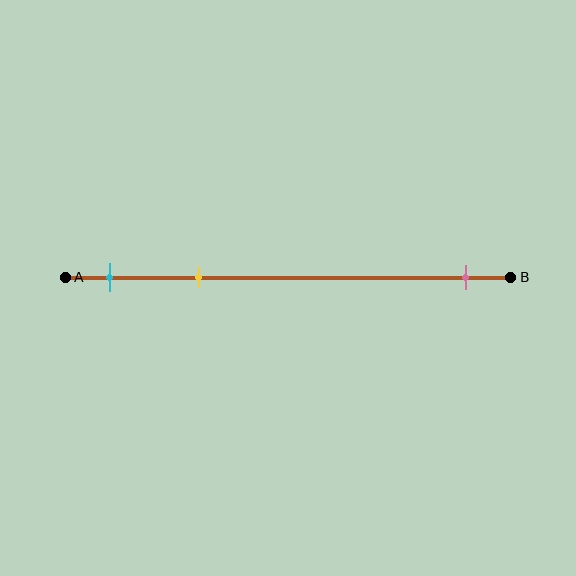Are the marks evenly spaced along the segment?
No, the marks are not evenly spaced.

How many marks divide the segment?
There are 3 marks dividing the segment.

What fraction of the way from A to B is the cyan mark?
The cyan mark is approximately 10% (0.1) of the way from A to B.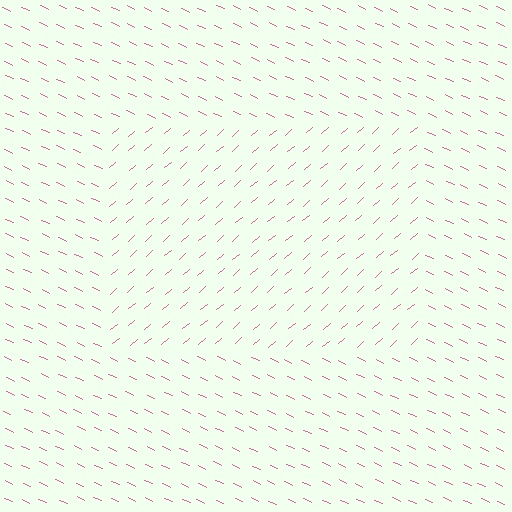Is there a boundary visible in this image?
Yes, there is a texture boundary formed by a change in line orientation.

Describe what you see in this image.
The image is filled with small pink line segments. A rectangle region in the image has lines oriented differently from the surrounding lines, creating a visible texture boundary.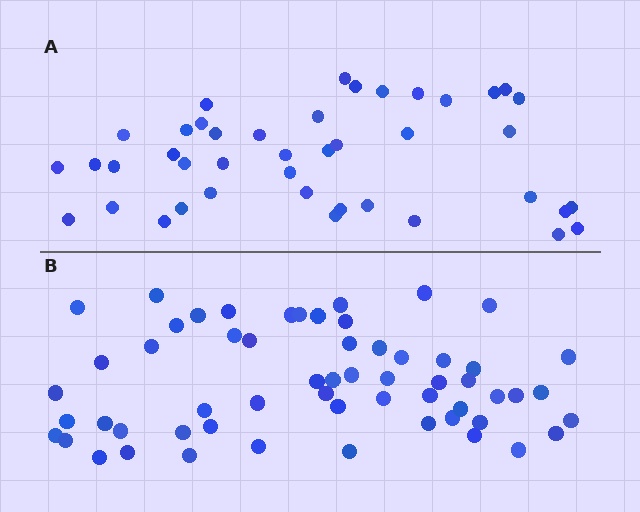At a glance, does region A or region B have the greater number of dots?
Region B (the bottom region) has more dots.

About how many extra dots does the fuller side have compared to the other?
Region B has approximately 15 more dots than region A.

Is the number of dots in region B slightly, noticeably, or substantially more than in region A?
Region B has noticeably more, but not dramatically so. The ratio is roughly 1.4 to 1.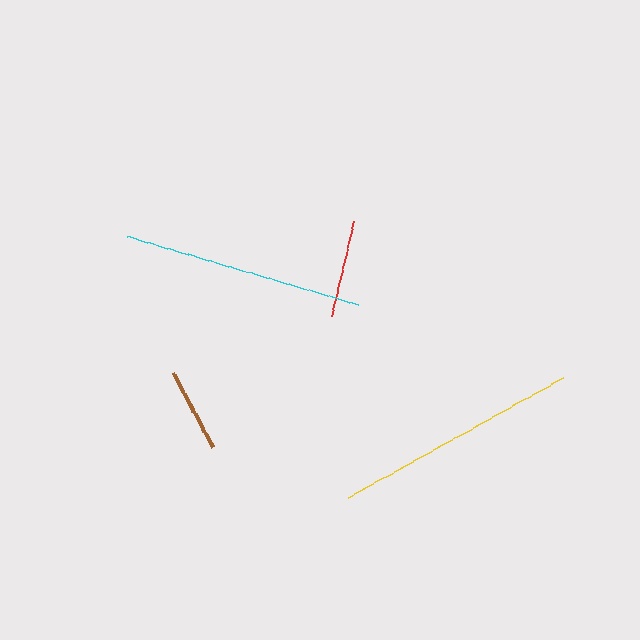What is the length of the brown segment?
The brown segment is approximately 84 pixels long.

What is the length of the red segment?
The red segment is approximately 98 pixels long.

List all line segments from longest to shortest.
From longest to shortest: yellow, cyan, red, brown.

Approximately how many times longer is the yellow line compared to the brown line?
The yellow line is approximately 2.9 times the length of the brown line.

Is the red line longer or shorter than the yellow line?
The yellow line is longer than the red line.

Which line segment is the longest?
The yellow line is the longest at approximately 246 pixels.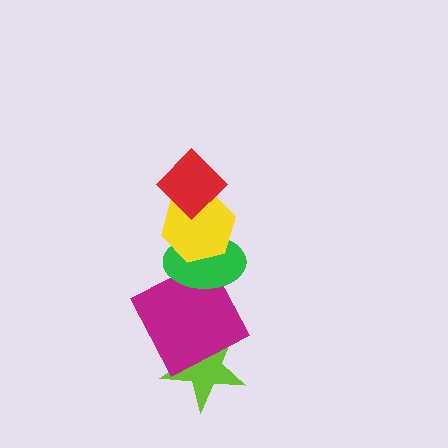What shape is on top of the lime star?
The magenta square is on top of the lime star.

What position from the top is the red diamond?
The red diamond is 1st from the top.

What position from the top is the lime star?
The lime star is 5th from the top.